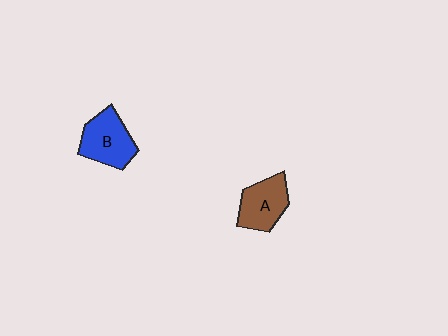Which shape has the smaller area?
Shape A (brown).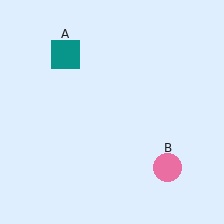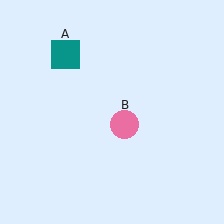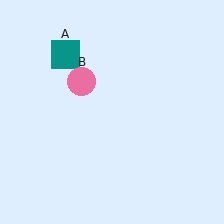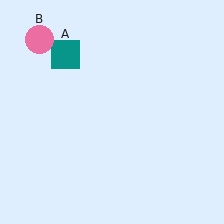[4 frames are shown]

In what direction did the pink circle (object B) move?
The pink circle (object B) moved up and to the left.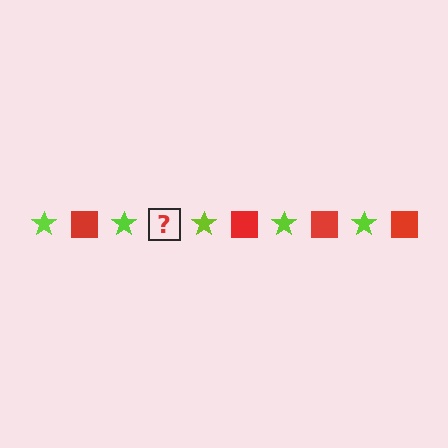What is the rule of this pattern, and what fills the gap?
The rule is that the pattern alternates between lime star and red square. The gap should be filled with a red square.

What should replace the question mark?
The question mark should be replaced with a red square.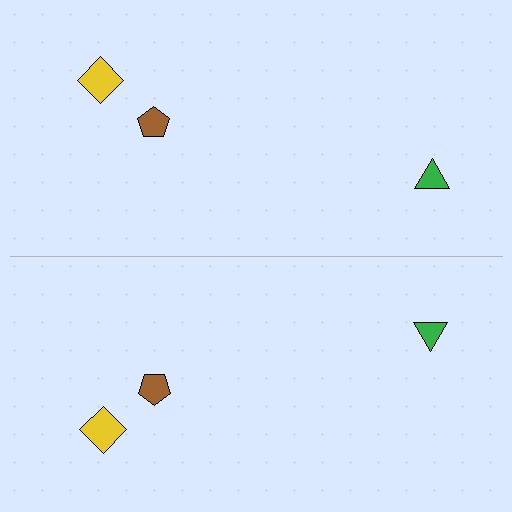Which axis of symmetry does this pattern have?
The pattern has a horizontal axis of symmetry running through the center of the image.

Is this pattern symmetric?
Yes, this pattern has bilateral (reflection) symmetry.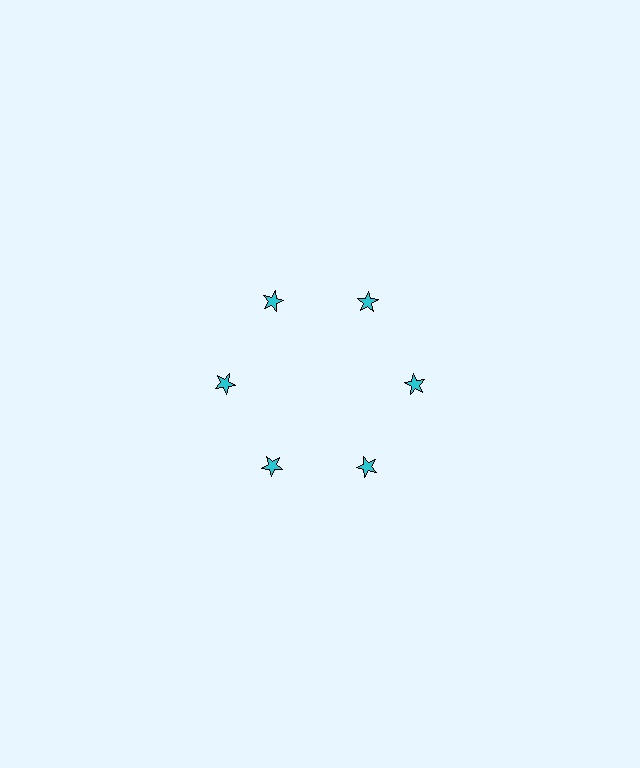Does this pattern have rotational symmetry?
Yes, this pattern has 6-fold rotational symmetry. It looks the same after rotating 60 degrees around the center.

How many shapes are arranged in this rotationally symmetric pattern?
There are 6 shapes, arranged in 6 groups of 1.